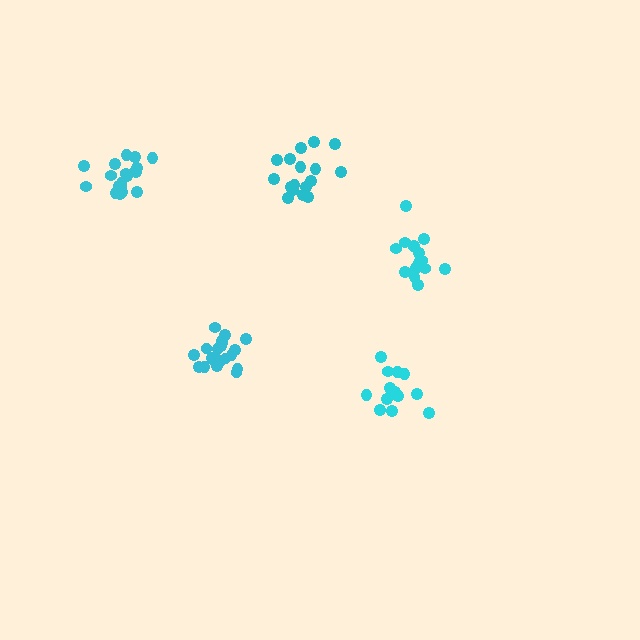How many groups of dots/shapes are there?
There are 5 groups.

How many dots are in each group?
Group 1: 20 dots, Group 2: 16 dots, Group 3: 20 dots, Group 4: 17 dots, Group 5: 14 dots (87 total).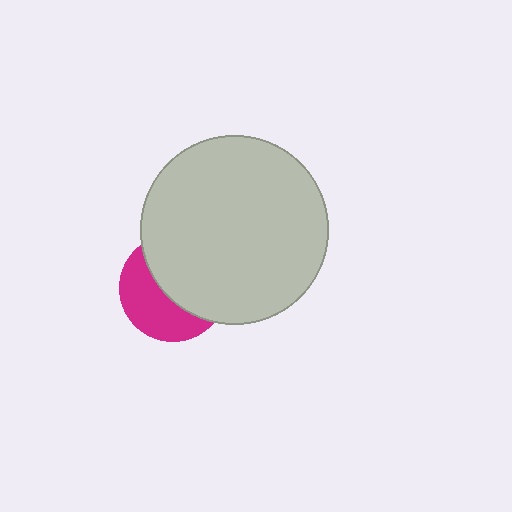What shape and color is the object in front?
The object in front is a light gray circle.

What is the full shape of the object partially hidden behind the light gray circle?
The partially hidden object is a magenta circle.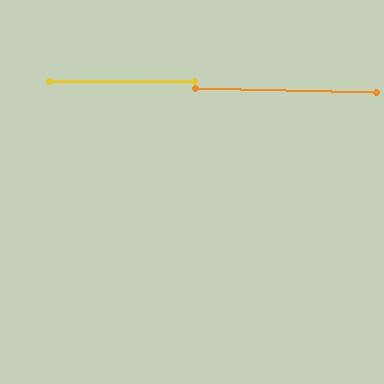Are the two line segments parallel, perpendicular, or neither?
Parallel — their directions differ by only 1.1°.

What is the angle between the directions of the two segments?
Approximately 1 degree.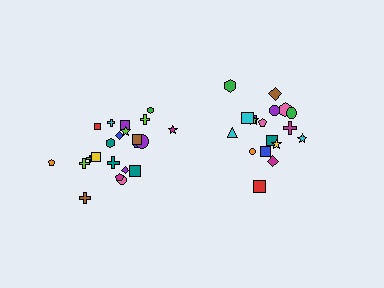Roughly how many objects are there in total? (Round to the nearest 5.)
Roughly 40 objects in total.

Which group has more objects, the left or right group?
The left group.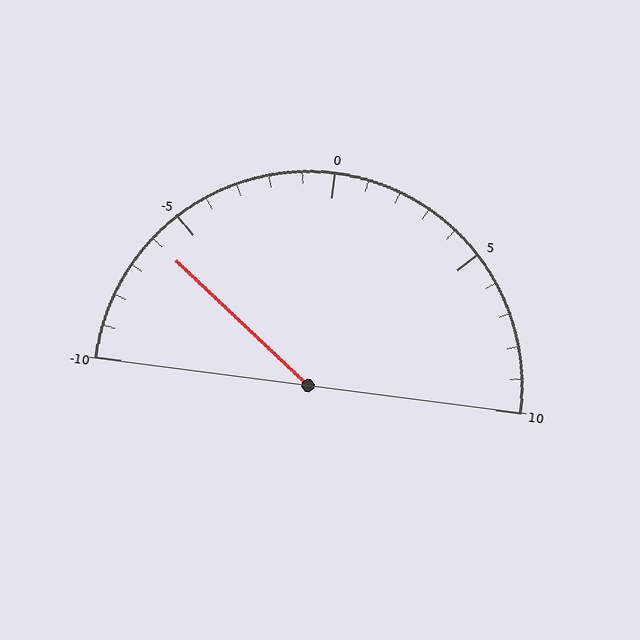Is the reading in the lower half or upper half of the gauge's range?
The reading is in the lower half of the range (-10 to 10).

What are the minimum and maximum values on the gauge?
The gauge ranges from -10 to 10.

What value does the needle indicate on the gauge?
The needle indicates approximately -6.